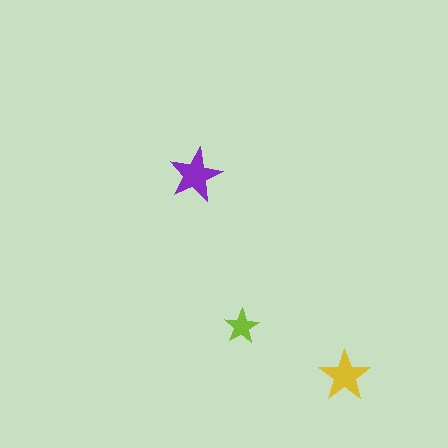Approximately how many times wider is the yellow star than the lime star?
About 1.5 times wider.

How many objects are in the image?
There are 3 objects in the image.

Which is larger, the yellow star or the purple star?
The purple one.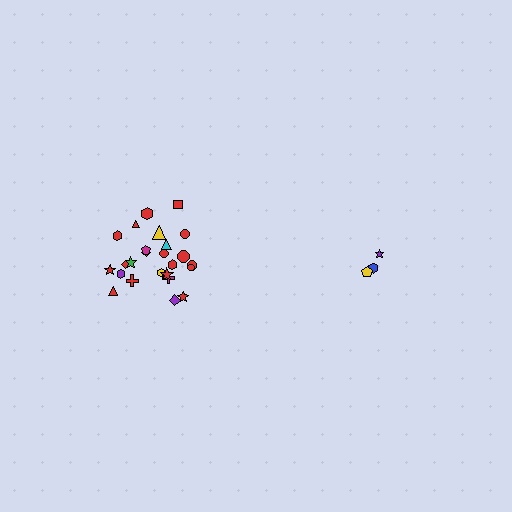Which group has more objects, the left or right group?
The left group.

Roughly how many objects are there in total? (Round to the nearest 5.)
Roughly 30 objects in total.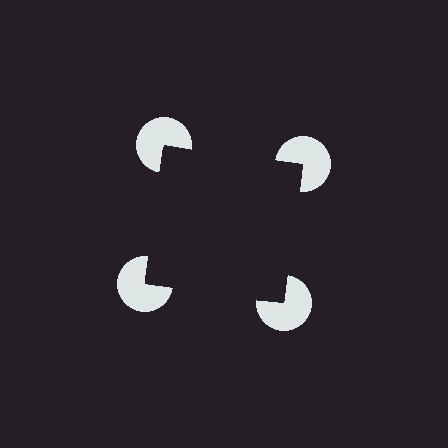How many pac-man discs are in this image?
There are 4 — one at each vertex of the illusory square.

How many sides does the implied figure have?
4 sides.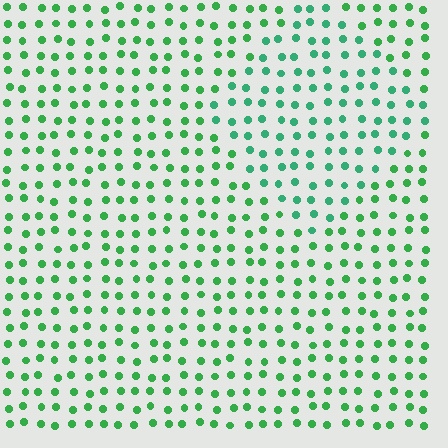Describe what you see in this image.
The image is filled with small green elements in a uniform arrangement. A diamond-shaped region is visible where the elements are tinted to a slightly different hue, forming a subtle color boundary.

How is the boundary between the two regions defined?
The boundary is defined purely by a slight shift in hue (about 22 degrees). Spacing, size, and orientation are identical on both sides.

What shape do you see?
I see a diamond.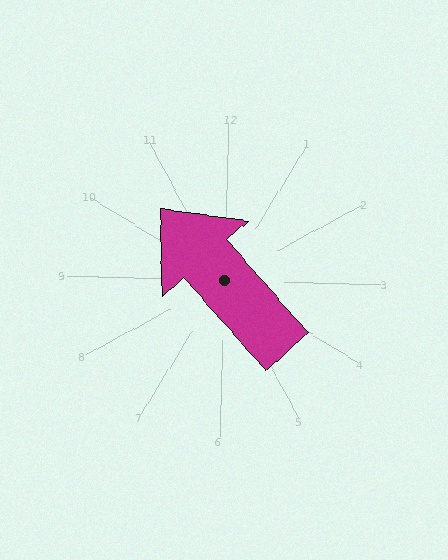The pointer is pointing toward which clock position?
Roughly 11 o'clock.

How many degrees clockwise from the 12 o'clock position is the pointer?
Approximately 317 degrees.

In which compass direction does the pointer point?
Northwest.